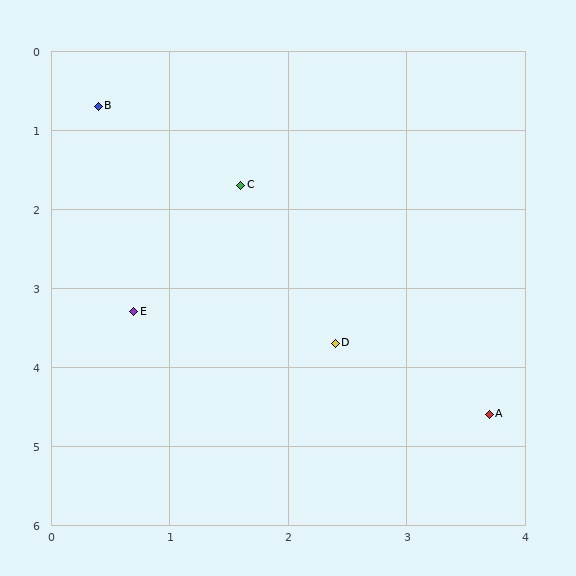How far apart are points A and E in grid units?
Points A and E are about 3.3 grid units apart.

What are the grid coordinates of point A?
Point A is at approximately (3.7, 4.6).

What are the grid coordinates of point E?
Point E is at approximately (0.7, 3.3).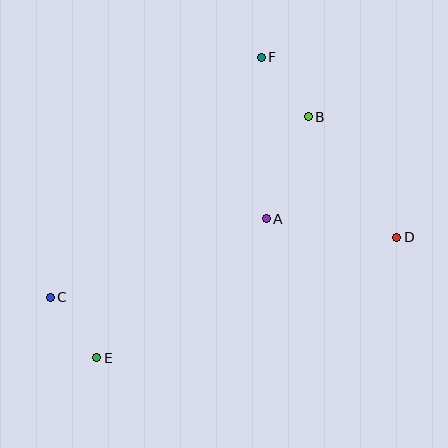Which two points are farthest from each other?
Points C and D are farthest from each other.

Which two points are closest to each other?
Points B and F are closest to each other.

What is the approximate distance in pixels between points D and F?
The distance between D and F is approximately 225 pixels.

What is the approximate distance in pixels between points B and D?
The distance between B and D is approximately 149 pixels.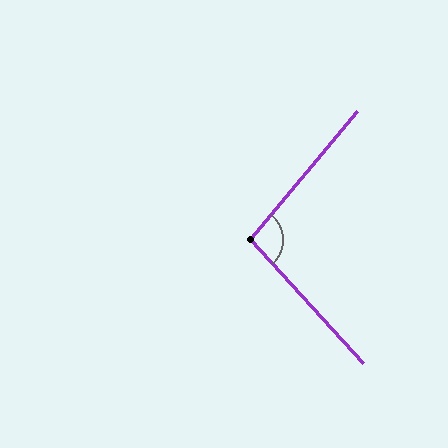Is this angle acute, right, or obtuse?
It is obtuse.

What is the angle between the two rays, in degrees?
Approximately 98 degrees.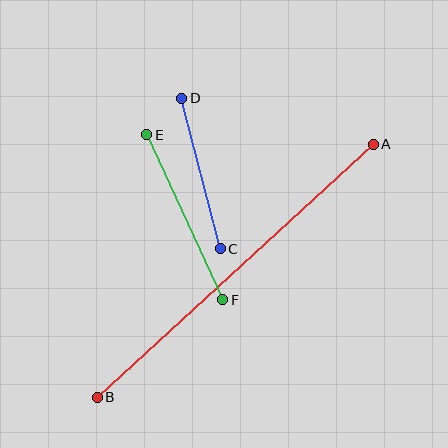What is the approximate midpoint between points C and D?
The midpoint is at approximately (201, 173) pixels.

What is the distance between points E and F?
The distance is approximately 182 pixels.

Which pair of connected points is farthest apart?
Points A and B are farthest apart.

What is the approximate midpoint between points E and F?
The midpoint is at approximately (185, 217) pixels.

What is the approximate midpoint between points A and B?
The midpoint is at approximately (235, 271) pixels.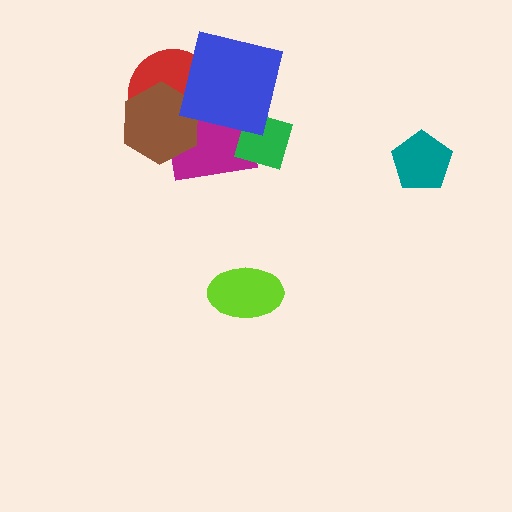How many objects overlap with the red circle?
3 objects overlap with the red circle.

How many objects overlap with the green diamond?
2 objects overlap with the green diamond.